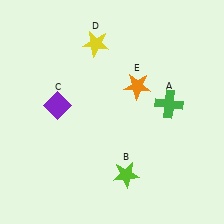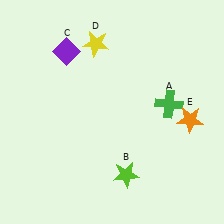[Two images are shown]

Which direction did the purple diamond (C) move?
The purple diamond (C) moved up.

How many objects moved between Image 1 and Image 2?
2 objects moved between the two images.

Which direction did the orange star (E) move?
The orange star (E) moved right.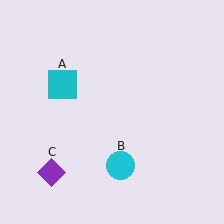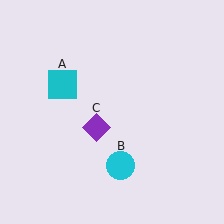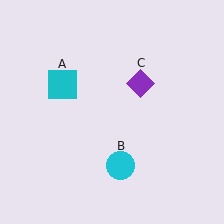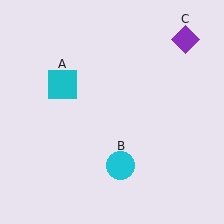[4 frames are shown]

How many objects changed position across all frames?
1 object changed position: purple diamond (object C).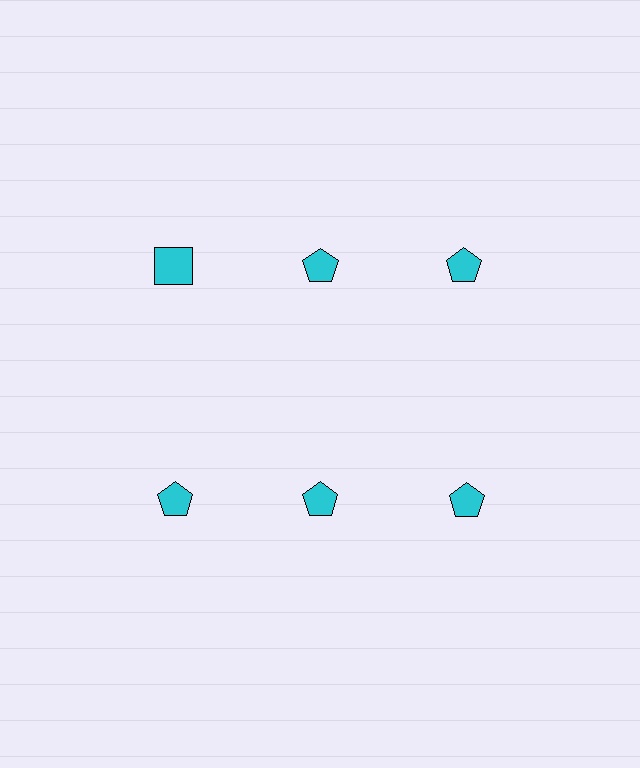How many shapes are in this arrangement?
There are 6 shapes arranged in a grid pattern.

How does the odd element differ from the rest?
It has a different shape: square instead of pentagon.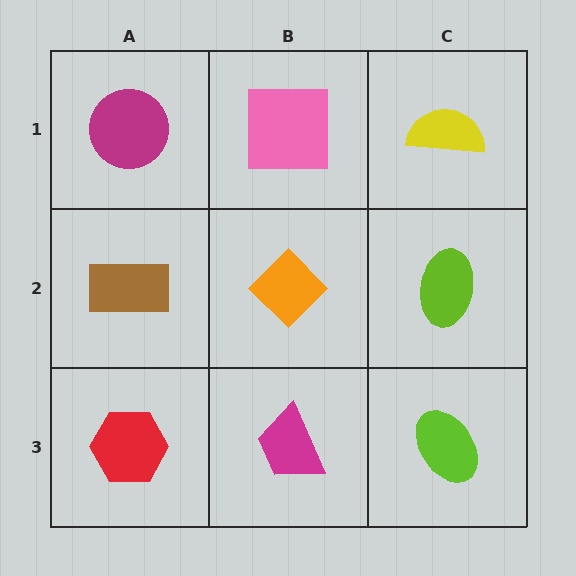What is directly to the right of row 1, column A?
A pink square.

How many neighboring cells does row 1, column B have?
3.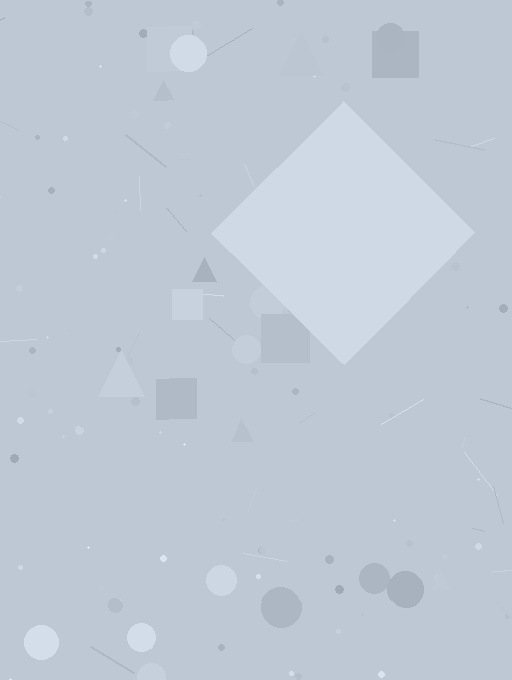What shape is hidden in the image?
A diamond is hidden in the image.